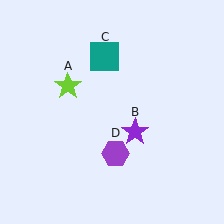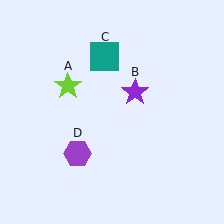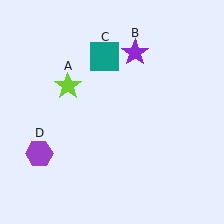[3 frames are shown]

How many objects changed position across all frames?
2 objects changed position: purple star (object B), purple hexagon (object D).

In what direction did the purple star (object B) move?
The purple star (object B) moved up.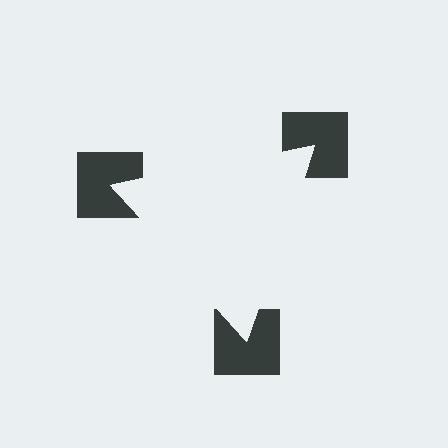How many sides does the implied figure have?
3 sides.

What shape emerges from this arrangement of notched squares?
An illusory triangle — its edges are inferred from the aligned wedge cuts in the notched squares, not physically drawn.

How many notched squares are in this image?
There are 3 — one at each vertex of the illusory triangle.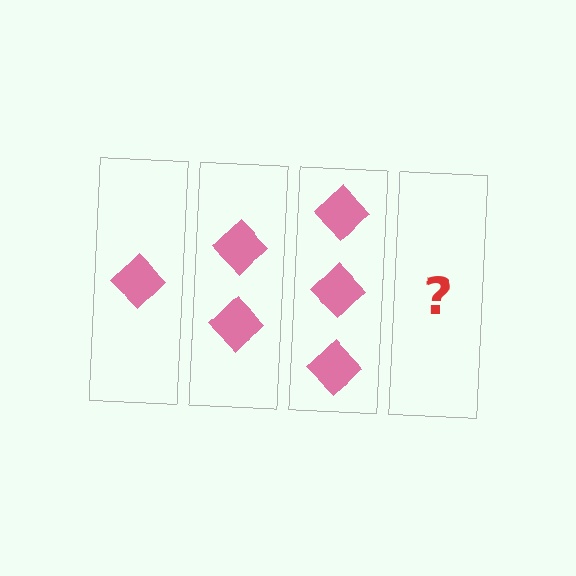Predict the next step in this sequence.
The next step is 4 diamonds.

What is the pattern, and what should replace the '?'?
The pattern is that each step adds one more diamond. The '?' should be 4 diamonds.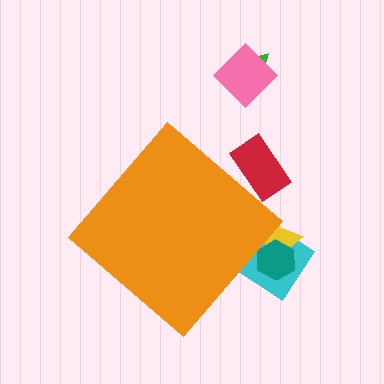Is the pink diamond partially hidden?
No, the pink diamond is fully visible.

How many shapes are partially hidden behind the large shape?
4 shapes are partially hidden.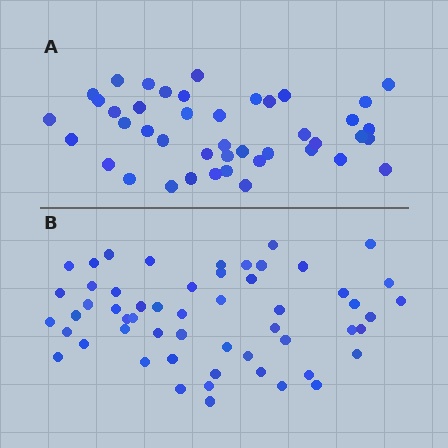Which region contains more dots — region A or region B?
Region B (the bottom region) has more dots.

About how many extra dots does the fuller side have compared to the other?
Region B has roughly 12 or so more dots than region A.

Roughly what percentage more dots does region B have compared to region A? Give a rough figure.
About 30% more.